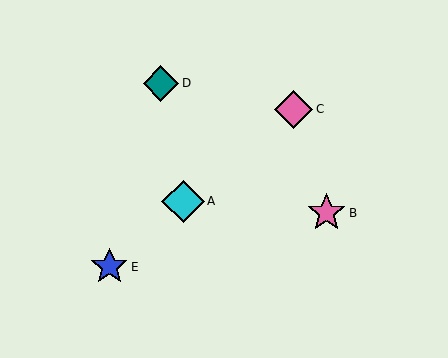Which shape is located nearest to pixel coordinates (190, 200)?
The cyan diamond (labeled A) at (183, 201) is nearest to that location.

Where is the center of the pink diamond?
The center of the pink diamond is at (294, 109).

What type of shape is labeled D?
Shape D is a teal diamond.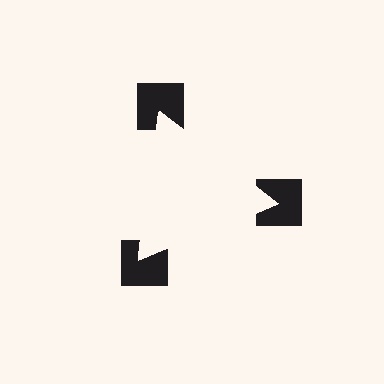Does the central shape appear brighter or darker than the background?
It typically appears slightly brighter than the background, even though no actual brightness change is drawn.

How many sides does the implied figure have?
3 sides.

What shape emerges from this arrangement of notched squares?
An illusory triangle — its edges are inferred from the aligned wedge cuts in the notched squares, not physically drawn.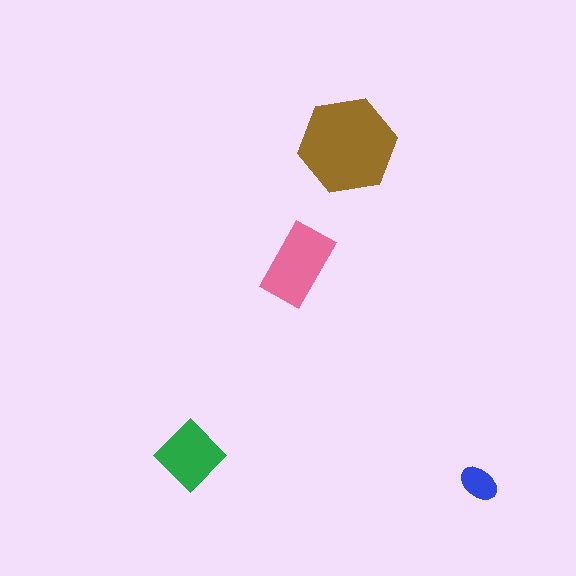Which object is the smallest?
The blue ellipse.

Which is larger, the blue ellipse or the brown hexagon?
The brown hexagon.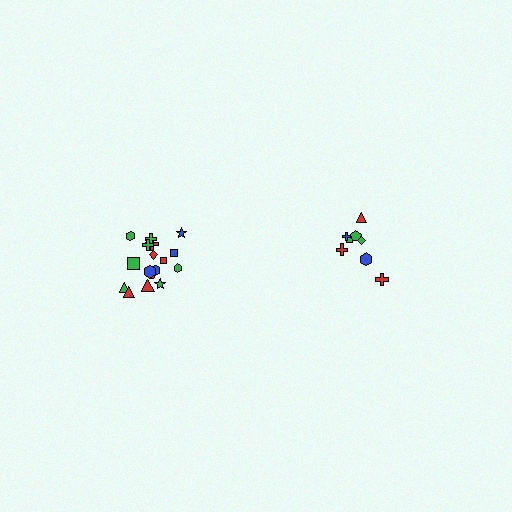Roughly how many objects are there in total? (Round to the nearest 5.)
Roughly 25 objects in total.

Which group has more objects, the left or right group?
The left group.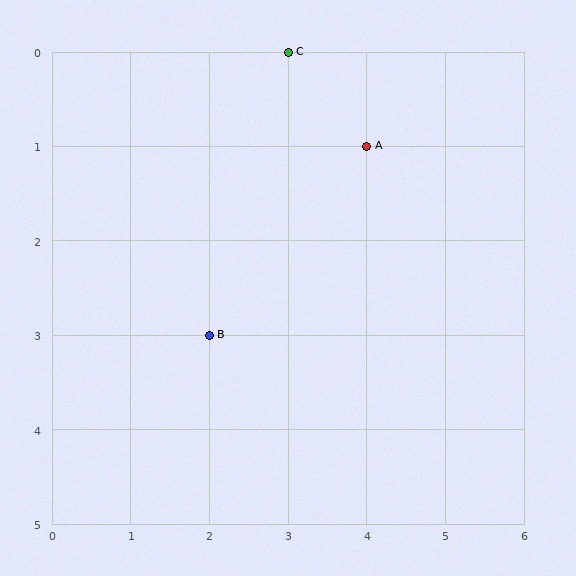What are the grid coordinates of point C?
Point C is at grid coordinates (3, 0).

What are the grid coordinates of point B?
Point B is at grid coordinates (2, 3).